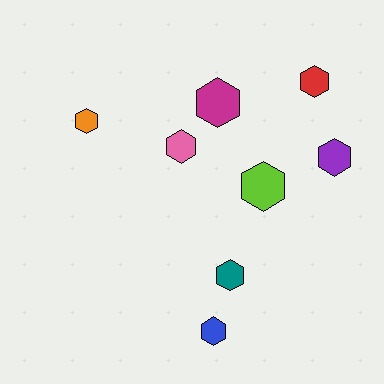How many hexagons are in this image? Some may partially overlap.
There are 8 hexagons.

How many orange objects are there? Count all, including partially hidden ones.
There is 1 orange object.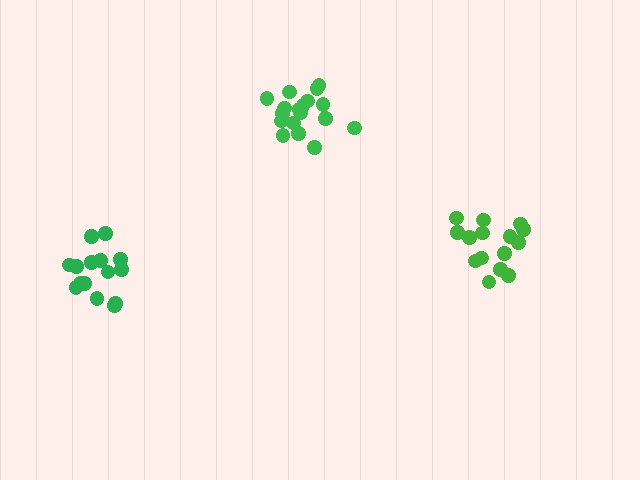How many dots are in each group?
Group 1: 18 dots, Group 2: 15 dots, Group 3: 15 dots (48 total).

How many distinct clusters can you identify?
There are 3 distinct clusters.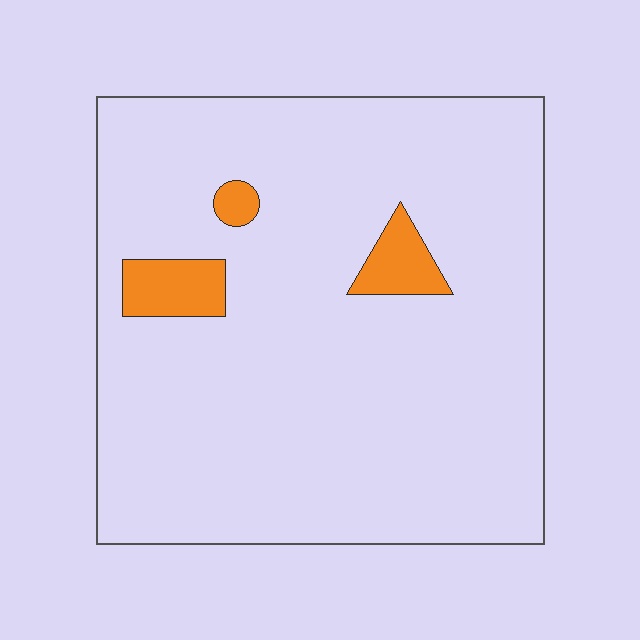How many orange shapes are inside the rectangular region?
3.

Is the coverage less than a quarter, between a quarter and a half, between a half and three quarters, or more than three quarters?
Less than a quarter.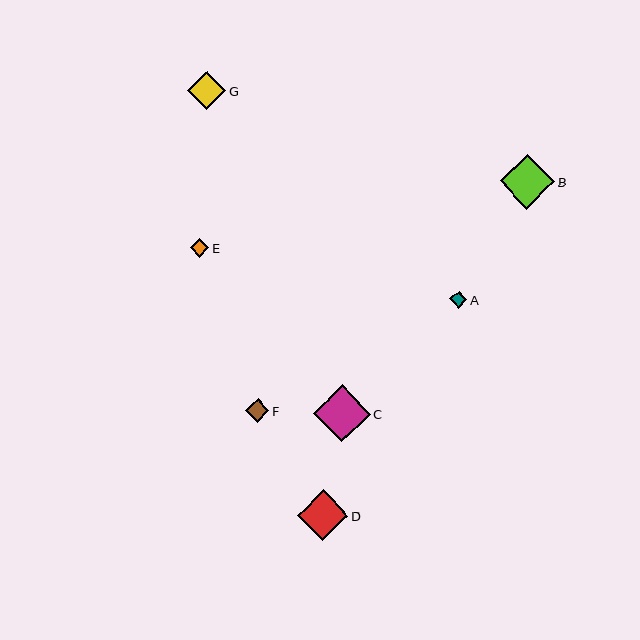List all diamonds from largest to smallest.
From largest to smallest: C, B, D, G, F, E, A.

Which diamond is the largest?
Diamond C is the largest with a size of approximately 57 pixels.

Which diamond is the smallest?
Diamond A is the smallest with a size of approximately 17 pixels.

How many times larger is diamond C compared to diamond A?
Diamond C is approximately 3.3 times the size of diamond A.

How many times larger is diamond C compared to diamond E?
Diamond C is approximately 3.0 times the size of diamond E.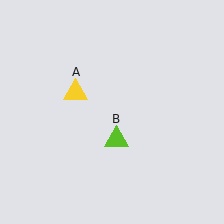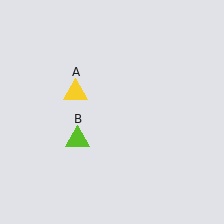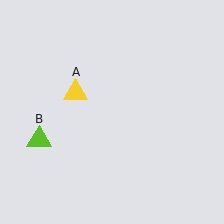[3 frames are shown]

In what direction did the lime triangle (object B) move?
The lime triangle (object B) moved left.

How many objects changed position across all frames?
1 object changed position: lime triangle (object B).